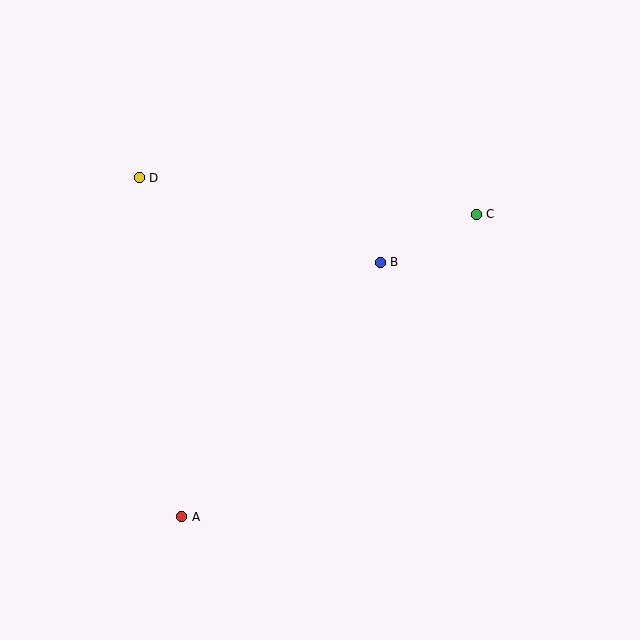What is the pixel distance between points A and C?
The distance between A and C is 422 pixels.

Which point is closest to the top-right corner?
Point C is closest to the top-right corner.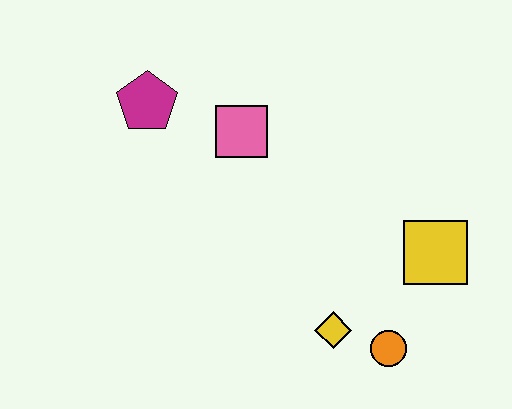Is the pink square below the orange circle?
No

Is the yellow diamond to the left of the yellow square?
Yes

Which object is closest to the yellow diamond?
The orange circle is closest to the yellow diamond.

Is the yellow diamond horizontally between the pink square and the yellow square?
Yes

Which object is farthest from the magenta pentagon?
The orange circle is farthest from the magenta pentagon.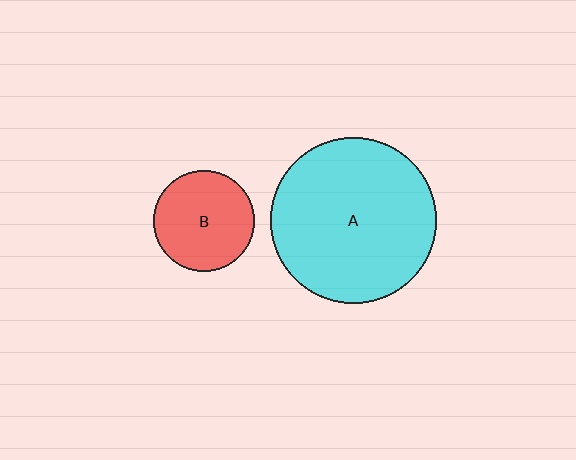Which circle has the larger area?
Circle A (cyan).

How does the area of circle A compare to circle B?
Approximately 2.7 times.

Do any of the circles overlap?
No, none of the circles overlap.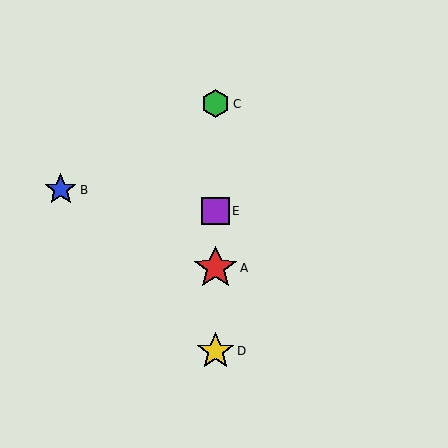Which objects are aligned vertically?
Objects A, C, D, E are aligned vertically.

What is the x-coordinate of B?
Object B is at x≈61.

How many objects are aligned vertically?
4 objects (A, C, D, E) are aligned vertically.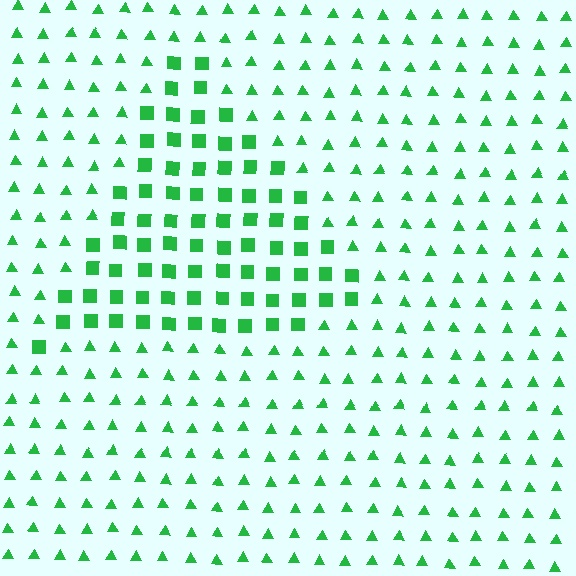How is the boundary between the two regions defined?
The boundary is defined by a change in element shape: squares inside vs. triangles outside. All elements share the same color and spacing.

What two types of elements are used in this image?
The image uses squares inside the triangle region and triangles outside it.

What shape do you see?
I see a triangle.